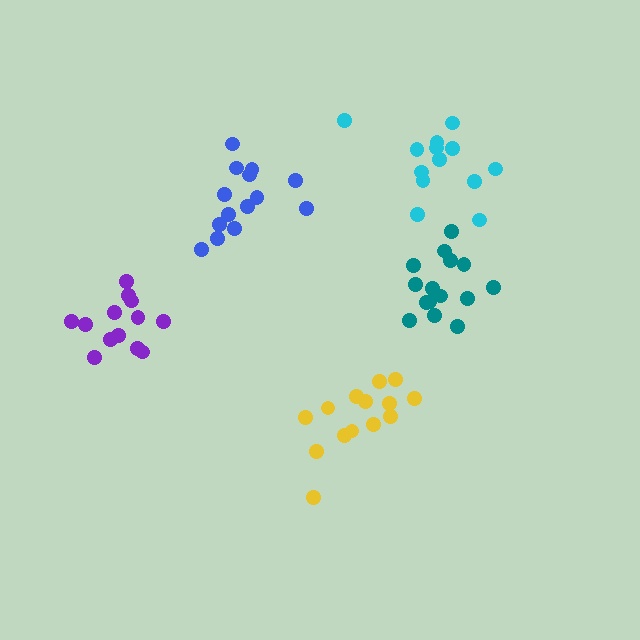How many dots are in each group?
Group 1: 13 dots, Group 2: 14 dots, Group 3: 15 dots, Group 4: 14 dots, Group 5: 13 dots (69 total).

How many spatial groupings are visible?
There are 5 spatial groupings.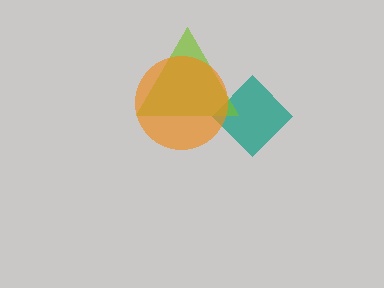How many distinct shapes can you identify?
There are 3 distinct shapes: a teal diamond, a lime triangle, an orange circle.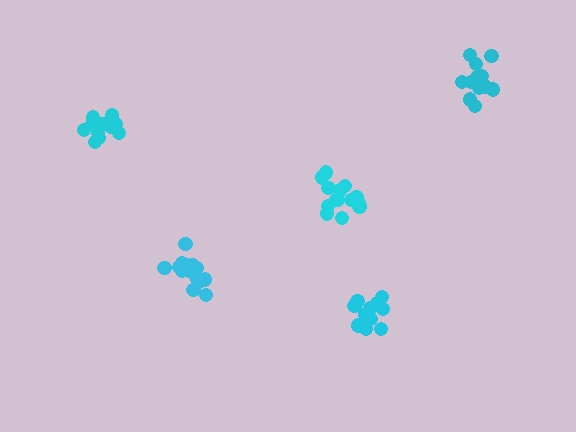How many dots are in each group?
Group 1: 14 dots, Group 2: 14 dots, Group 3: 13 dots, Group 4: 12 dots, Group 5: 13 dots (66 total).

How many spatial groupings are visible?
There are 5 spatial groupings.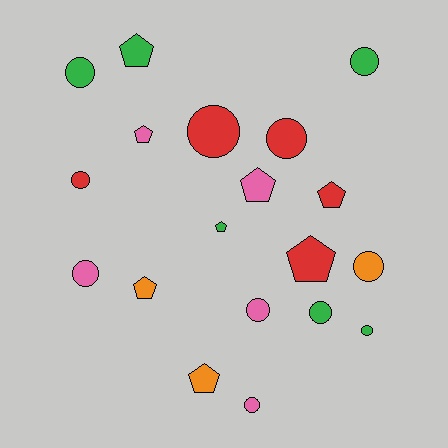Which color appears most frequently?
Green, with 6 objects.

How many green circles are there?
There are 4 green circles.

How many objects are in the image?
There are 19 objects.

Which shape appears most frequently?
Circle, with 11 objects.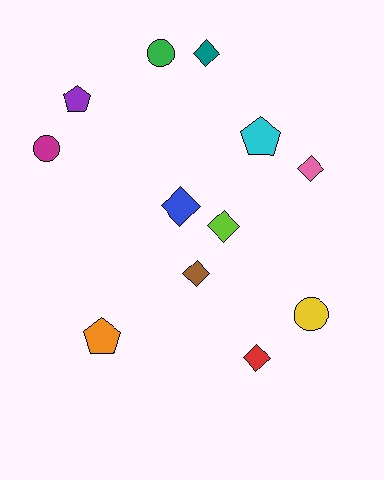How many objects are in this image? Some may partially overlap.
There are 12 objects.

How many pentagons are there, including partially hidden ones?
There are 3 pentagons.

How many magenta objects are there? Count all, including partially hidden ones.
There is 1 magenta object.